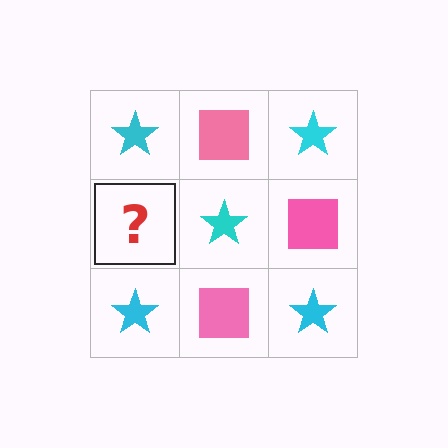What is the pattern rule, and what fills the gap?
The rule is that it alternates cyan star and pink square in a checkerboard pattern. The gap should be filled with a pink square.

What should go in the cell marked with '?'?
The missing cell should contain a pink square.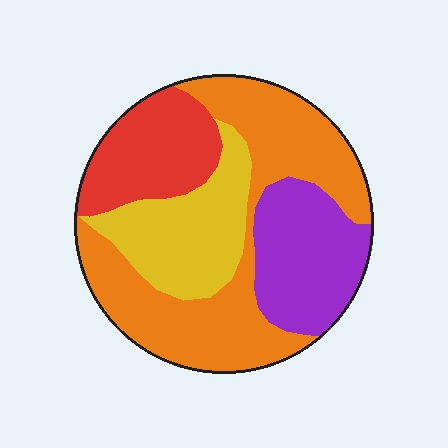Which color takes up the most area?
Orange, at roughly 40%.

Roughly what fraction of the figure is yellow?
Yellow takes up about one fifth (1/5) of the figure.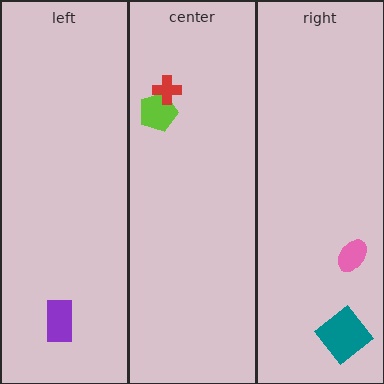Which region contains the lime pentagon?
The center region.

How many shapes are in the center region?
2.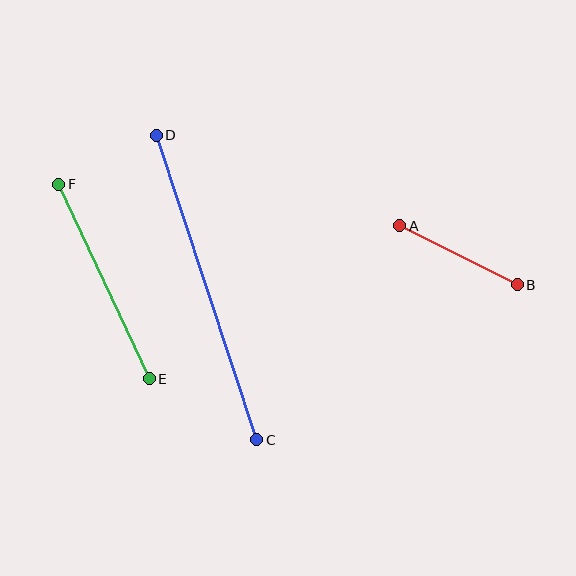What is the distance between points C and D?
The distance is approximately 321 pixels.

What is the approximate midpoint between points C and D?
The midpoint is at approximately (207, 287) pixels.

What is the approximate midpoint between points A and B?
The midpoint is at approximately (459, 255) pixels.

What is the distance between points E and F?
The distance is approximately 215 pixels.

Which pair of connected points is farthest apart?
Points C and D are farthest apart.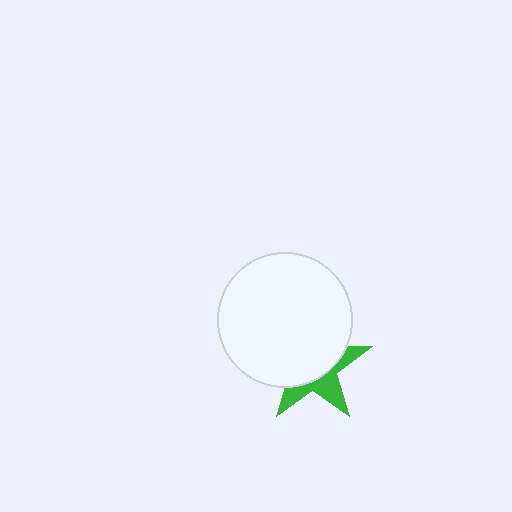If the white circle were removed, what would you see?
You would see the complete green star.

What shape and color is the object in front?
The object in front is a white circle.